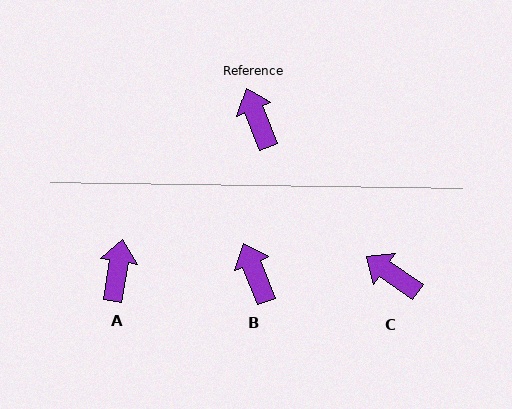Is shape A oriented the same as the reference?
No, it is off by about 31 degrees.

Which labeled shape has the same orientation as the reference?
B.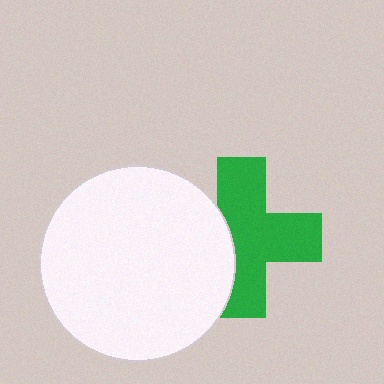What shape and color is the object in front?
The object in front is a white circle.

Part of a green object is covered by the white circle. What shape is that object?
It is a cross.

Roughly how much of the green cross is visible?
Most of it is visible (roughly 68%).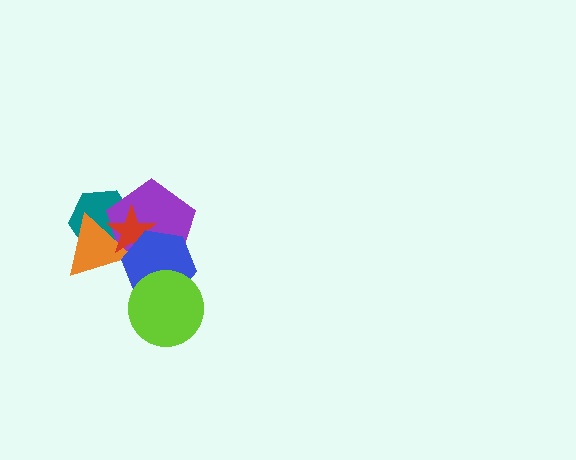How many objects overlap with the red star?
4 objects overlap with the red star.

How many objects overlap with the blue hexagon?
4 objects overlap with the blue hexagon.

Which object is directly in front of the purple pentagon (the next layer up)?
The orange triangle is directly in front of the purple pentagon.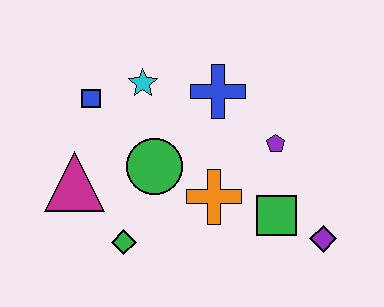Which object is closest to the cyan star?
The blue square is closest to the cyan star.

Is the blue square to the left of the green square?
Yes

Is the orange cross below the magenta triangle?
Yes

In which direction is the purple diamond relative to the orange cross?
The purple diamond is to the right of the orange cross.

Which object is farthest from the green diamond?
The purple diamond is farthest from the green diamond.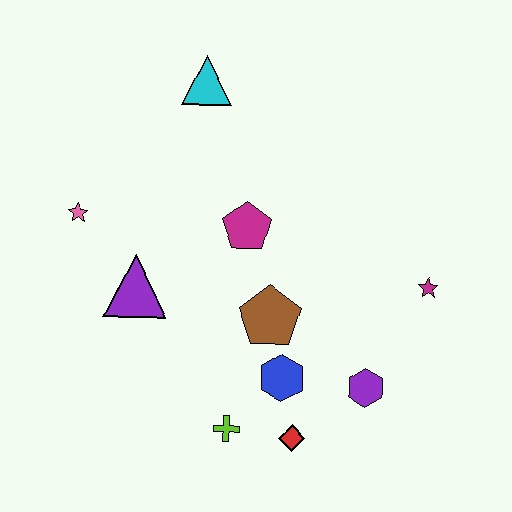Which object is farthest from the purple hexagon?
The cyan triangle is farthest from the purple hexagon.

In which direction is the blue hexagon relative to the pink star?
The blue hexagon is to the right of the pink star.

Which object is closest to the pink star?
The purple triangle is closest to the pink star.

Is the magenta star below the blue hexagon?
No